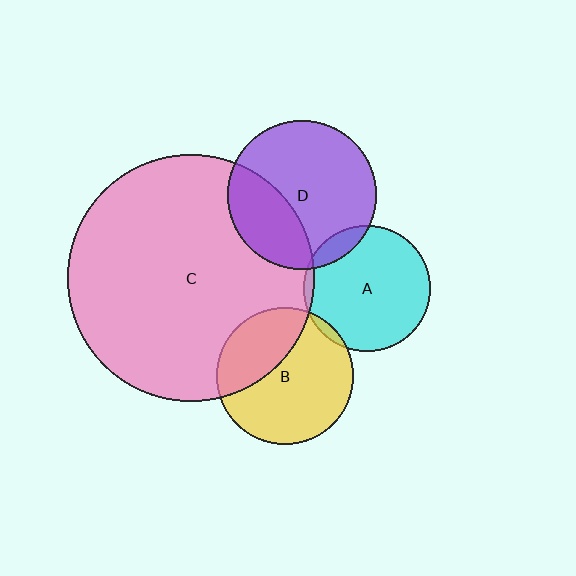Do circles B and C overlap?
Yes.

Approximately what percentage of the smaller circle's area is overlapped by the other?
Approximately 35%.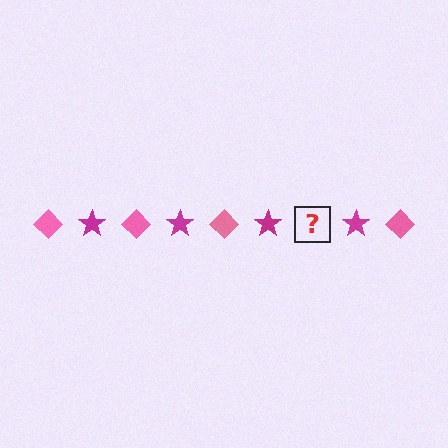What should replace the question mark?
The question mark should be replaced with a pink diamond.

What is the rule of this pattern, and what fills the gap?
The rule is that the pattern alternates between pink diamond and magenta star. The gap should be filled with a pink diamond.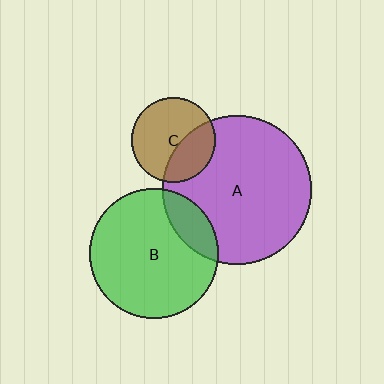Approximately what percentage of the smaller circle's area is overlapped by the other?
Approximately 15%.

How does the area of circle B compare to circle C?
Approximately 2.3 times.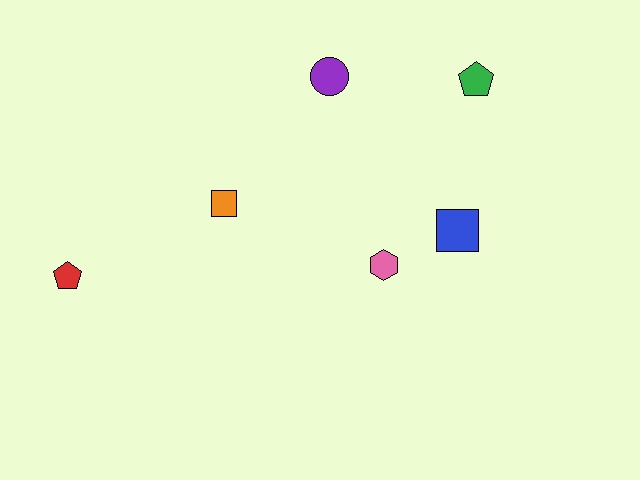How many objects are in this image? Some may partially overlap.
There are 6 objects.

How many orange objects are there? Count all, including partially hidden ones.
There is 1 orange object.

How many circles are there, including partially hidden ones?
There is 1 circle.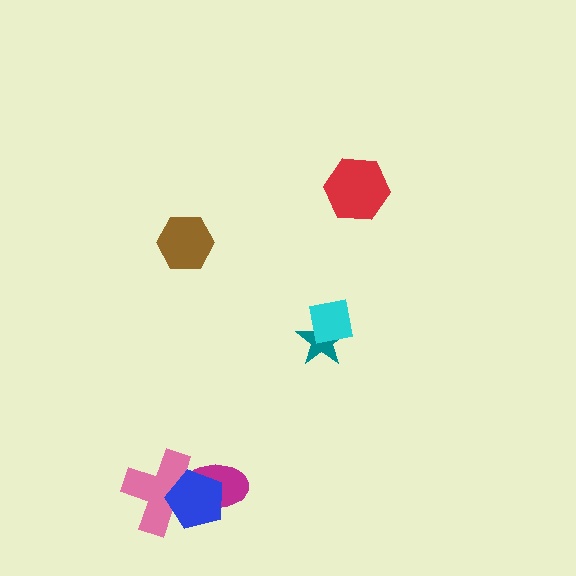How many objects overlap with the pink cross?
2 objects overlap with the pink cross.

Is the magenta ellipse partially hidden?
Yes, it is partially covered by another shape.